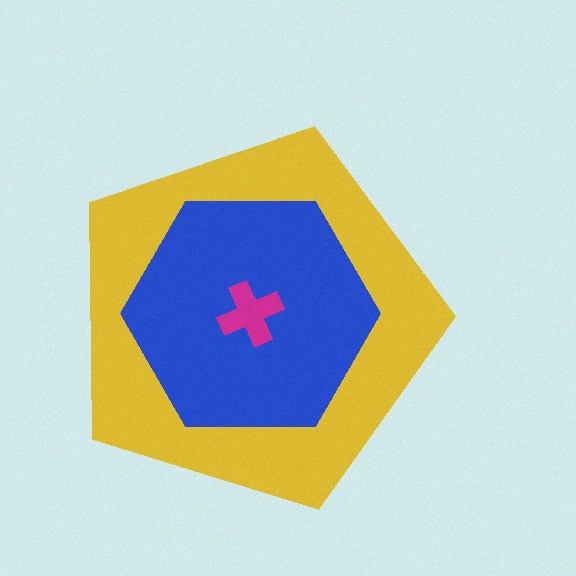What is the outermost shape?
The yellow pentagon.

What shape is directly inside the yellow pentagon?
The blue hexagon.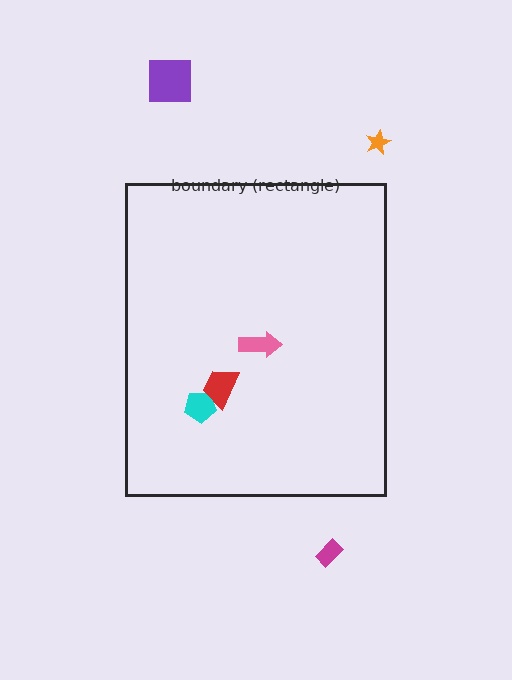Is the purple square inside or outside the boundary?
Outside.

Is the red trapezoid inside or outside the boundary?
Inside.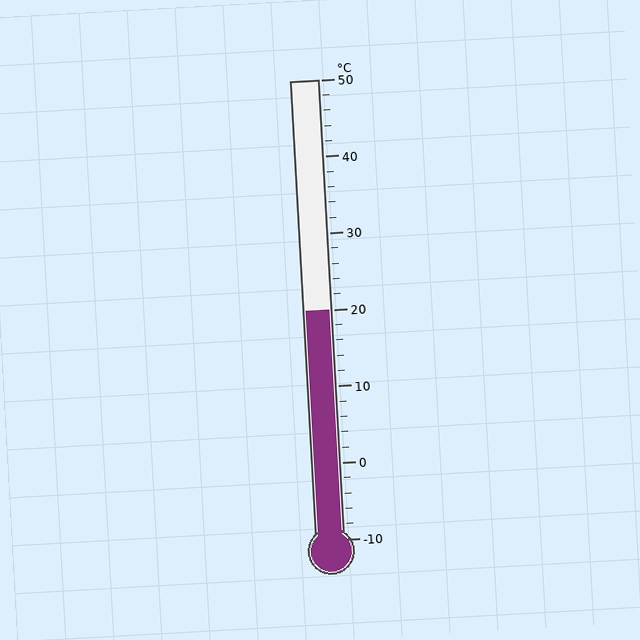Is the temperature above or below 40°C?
The temperature is below 40°C.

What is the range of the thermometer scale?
The thermometer scale ranges from -10°C to 50°C.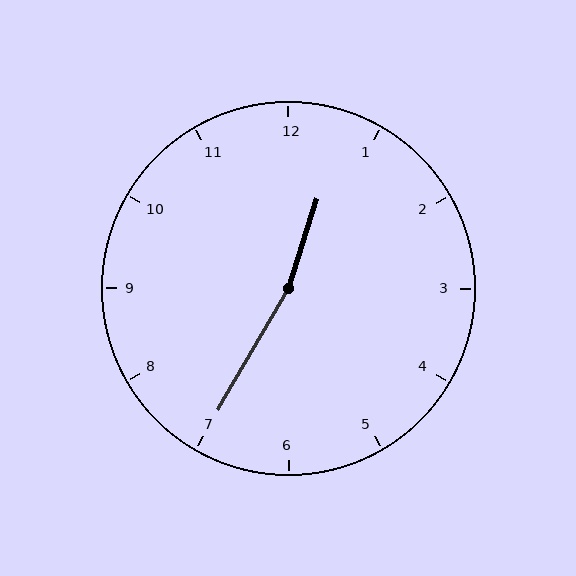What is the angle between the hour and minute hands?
Approximately 168 degrees.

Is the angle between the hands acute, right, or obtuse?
It is obtuse.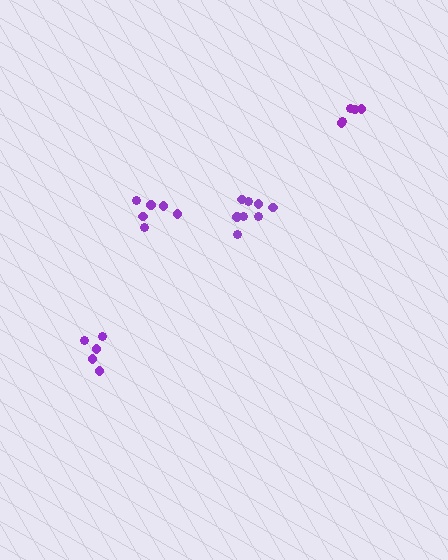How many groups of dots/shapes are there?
There are 4 groups.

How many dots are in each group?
Group 1: 8 dots, Group 2: 5 dots, Group 3: 5 dots, Group 4: 6 dots (24 total).